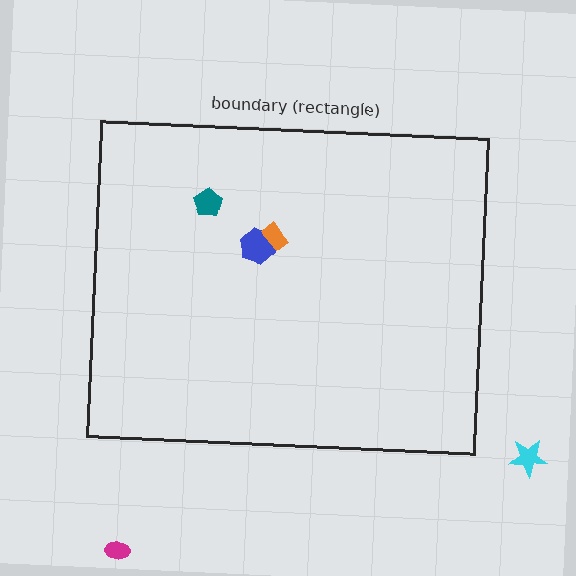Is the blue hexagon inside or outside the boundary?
Inside.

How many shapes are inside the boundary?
3 inside, 2 outside.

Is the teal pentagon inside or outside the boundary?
Inside.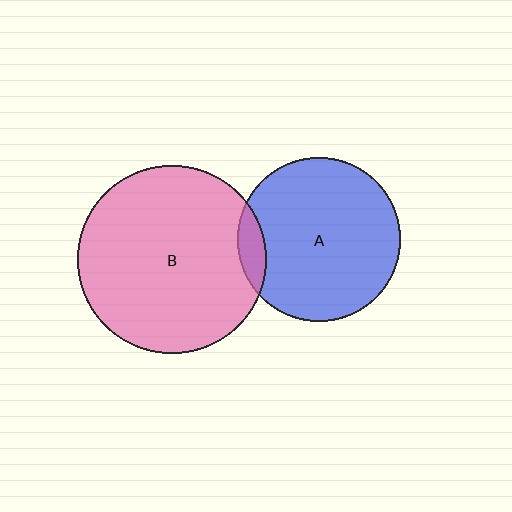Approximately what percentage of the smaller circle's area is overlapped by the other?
Approximately 10%.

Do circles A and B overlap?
Yes.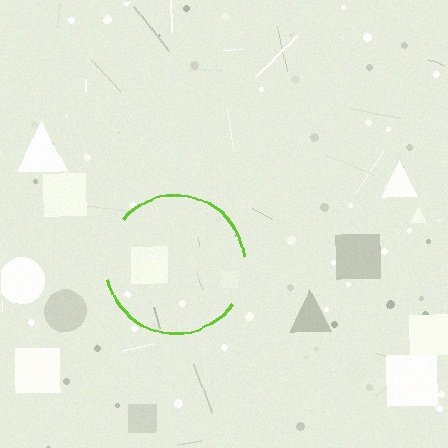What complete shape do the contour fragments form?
The contour fragments form a circle.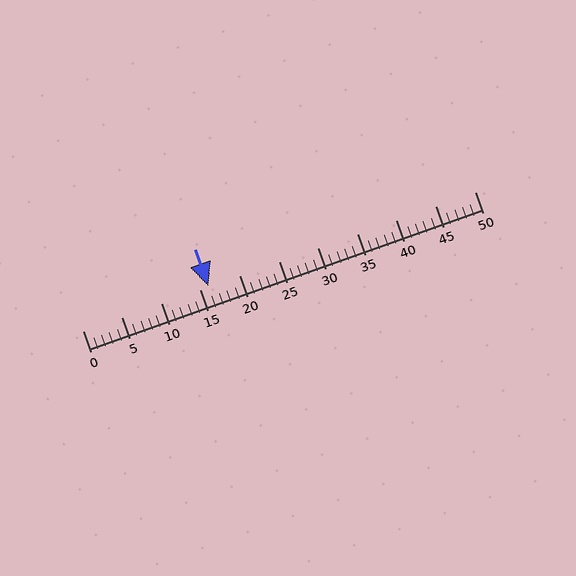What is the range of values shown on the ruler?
The ruler shows values from 0 to 50.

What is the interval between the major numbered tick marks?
The major tick marks are spaced 5 units apart.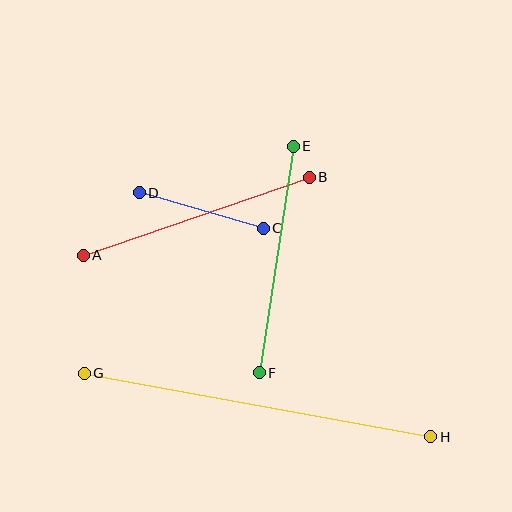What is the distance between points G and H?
The distance is approximately 352 pixels.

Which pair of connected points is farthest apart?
Points G and H are farthest apart.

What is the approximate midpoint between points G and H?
The midpoint is at approximately (257, 405) pixels.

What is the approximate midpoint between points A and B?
The midpoint is at approximately (196, 216) pixels.